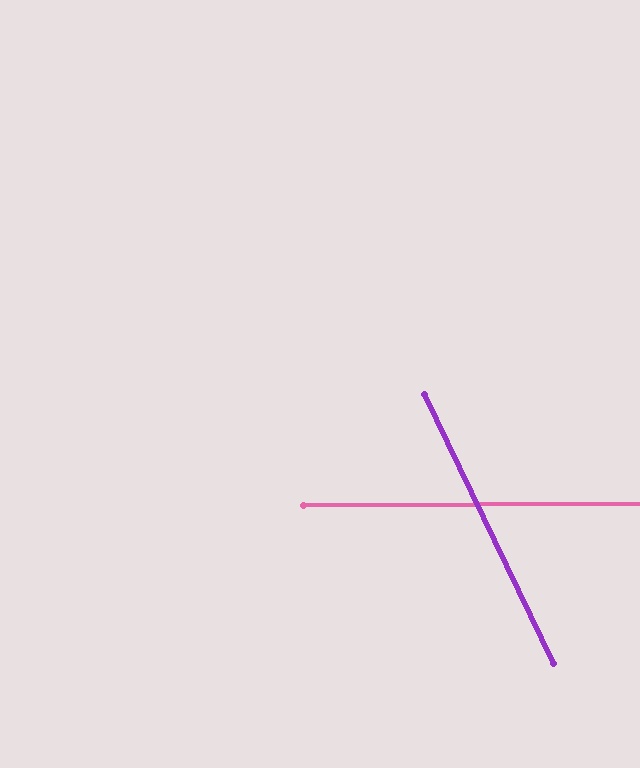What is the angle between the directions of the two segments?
Approximately 65 degrees.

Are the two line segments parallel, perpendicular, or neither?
Neither parallel nor perpendicular — they differ by about 65°.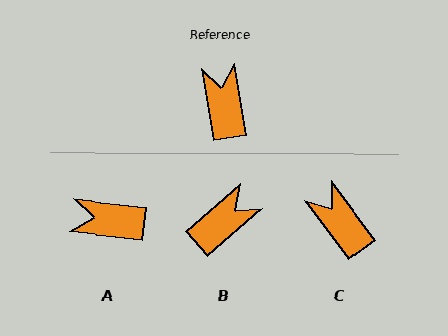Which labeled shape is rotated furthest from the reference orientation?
A, about 75 degrees away.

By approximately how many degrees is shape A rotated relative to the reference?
Approximately 75 degrees counter-clockwise.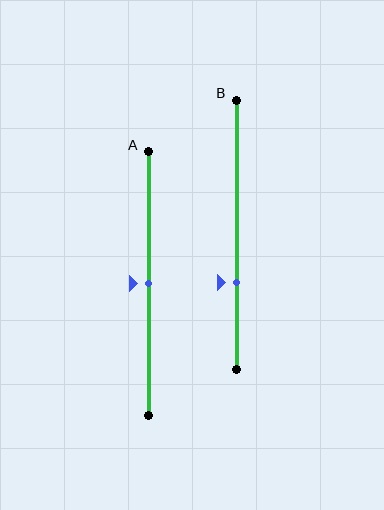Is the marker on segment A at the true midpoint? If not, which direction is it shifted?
Yes, the marker on segment A is at the true midpoint.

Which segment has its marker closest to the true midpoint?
Segment A has its marker closest to the true midpoint.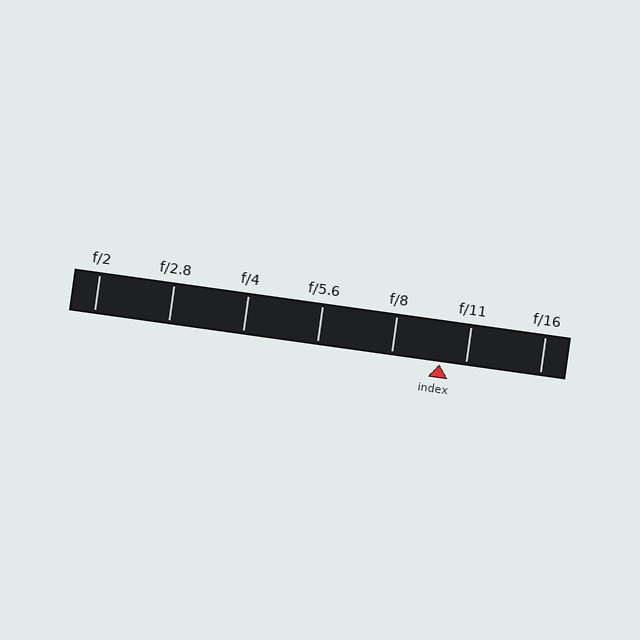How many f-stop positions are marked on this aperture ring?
There are 7 f-stop positions marked.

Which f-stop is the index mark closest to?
The index mark is closest to f/11.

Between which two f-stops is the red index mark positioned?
The index mark is between f/8 and f/11.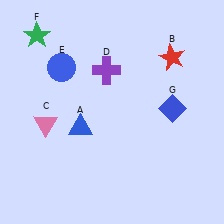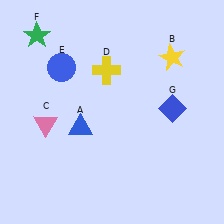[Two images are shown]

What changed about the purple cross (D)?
In Image 1, D is purple. In Image 2, it changed to yellow.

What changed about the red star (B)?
In Image 1, B is red. In Image 2, it changed to yellow.